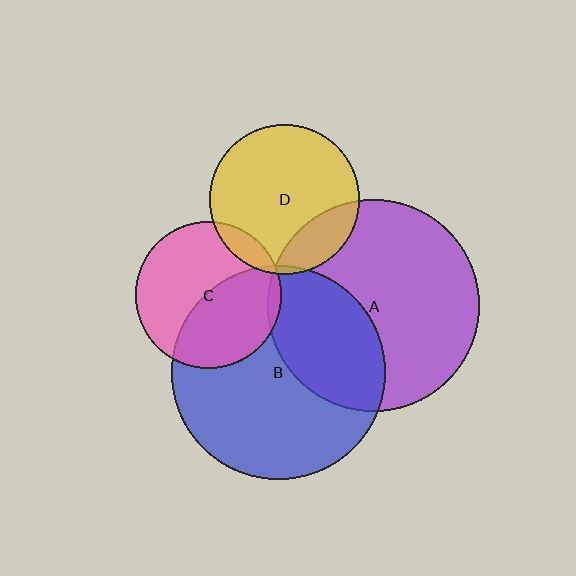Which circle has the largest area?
Circle B (blue).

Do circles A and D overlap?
Yes.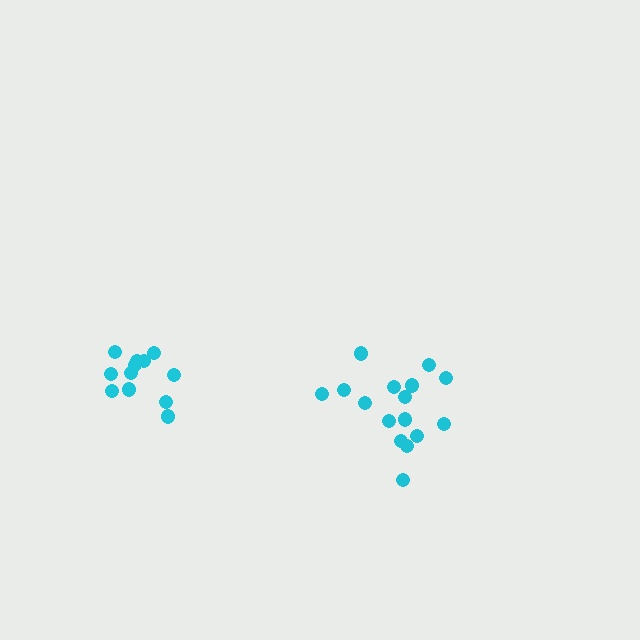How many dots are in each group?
Group 1: 16 dots, Group 2: 12 dots (28 total).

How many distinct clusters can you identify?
There are 2 distinct clusters.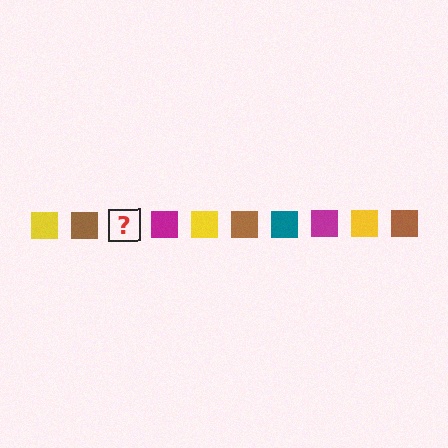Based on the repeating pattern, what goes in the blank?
The blank should be a teal square.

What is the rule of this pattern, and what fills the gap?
The rule is that the pattern cycles through yellow, brown, teal, magenta squares. The gap should be filled with a teal square.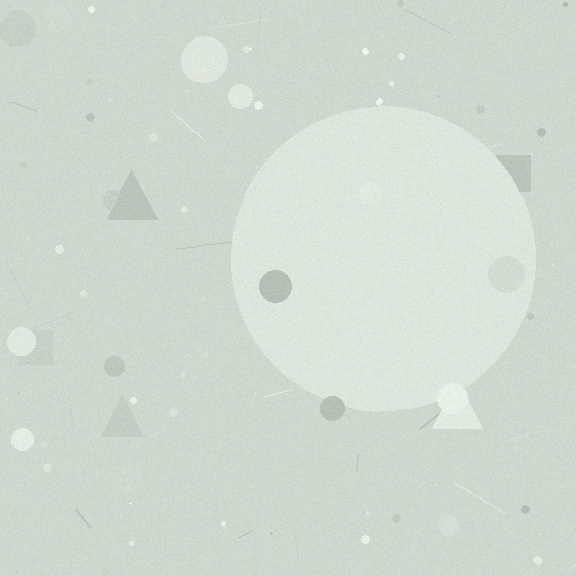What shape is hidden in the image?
A circle is hidden in the image.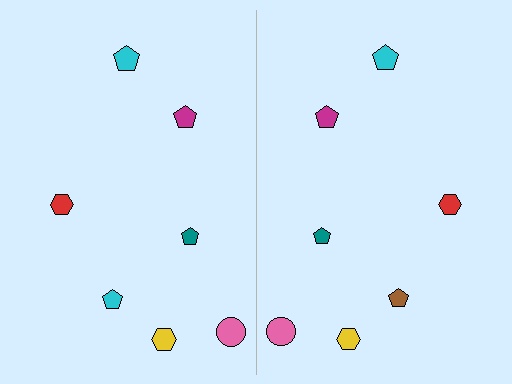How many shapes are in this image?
There are 14 shapes in this image.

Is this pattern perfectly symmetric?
No, the pattern is not perfectly symmetric. The brown pentagon on the right side breaks the symmetry — its mirror counterpart is cyan.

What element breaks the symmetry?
The brown pentagon on the right side breaks the symmetry — its mirror counterpart is cyan.